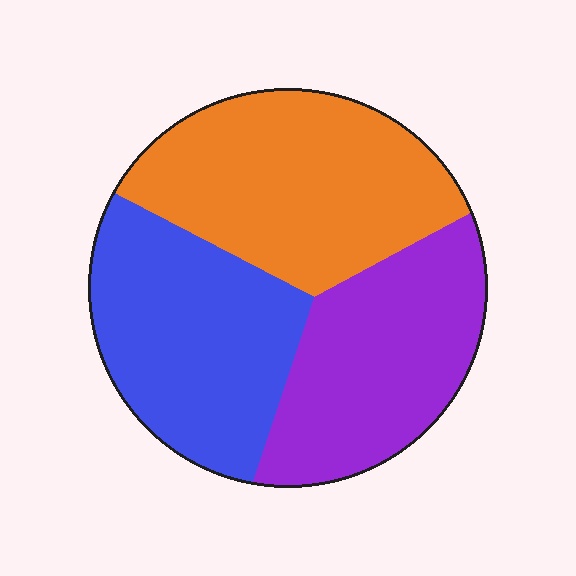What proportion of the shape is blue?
Blue takes up between a sixth and a third of the shape.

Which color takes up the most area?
Orange, at roughly 35%.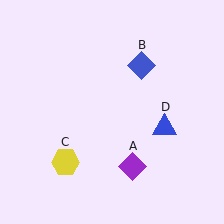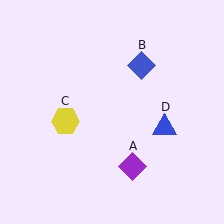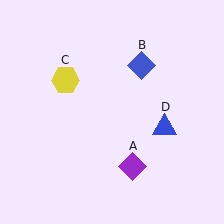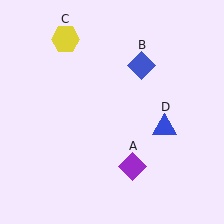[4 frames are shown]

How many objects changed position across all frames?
1 object changed position: yellow hexagon (object C).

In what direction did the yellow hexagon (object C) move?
The yellow hexagon (object C) moved up.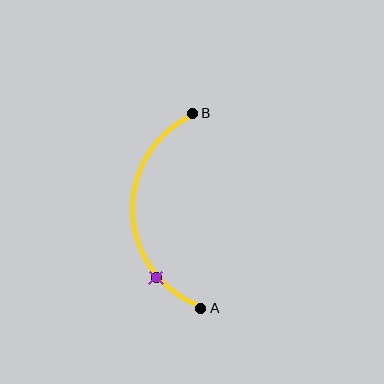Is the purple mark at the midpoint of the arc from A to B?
No. The purple mark lies on the arc but is closer to endpoint A. The arc midpoint would be at the point on the curve equidistant along the arc from both A and B.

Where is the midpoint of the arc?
The arc midpoint is the point on the curve farthest from the straight line joining A and B. It sits to the left of that line.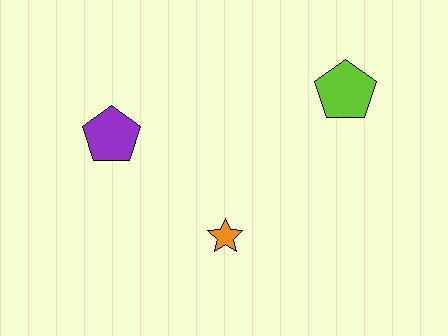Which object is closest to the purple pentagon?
The orange star is closest to the purple pentagon.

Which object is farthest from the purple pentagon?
The lime pentagon is farthest from the purple pentagon.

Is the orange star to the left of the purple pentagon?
No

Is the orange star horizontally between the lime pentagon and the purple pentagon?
Yes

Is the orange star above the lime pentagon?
No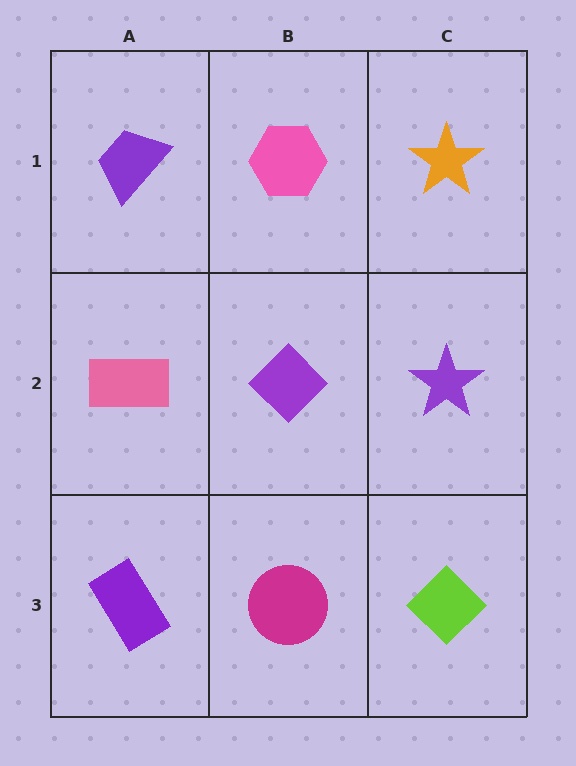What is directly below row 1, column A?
A pink rectangle.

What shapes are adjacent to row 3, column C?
A purple star (row 2, column C), a magenta circle (row 3, column B).